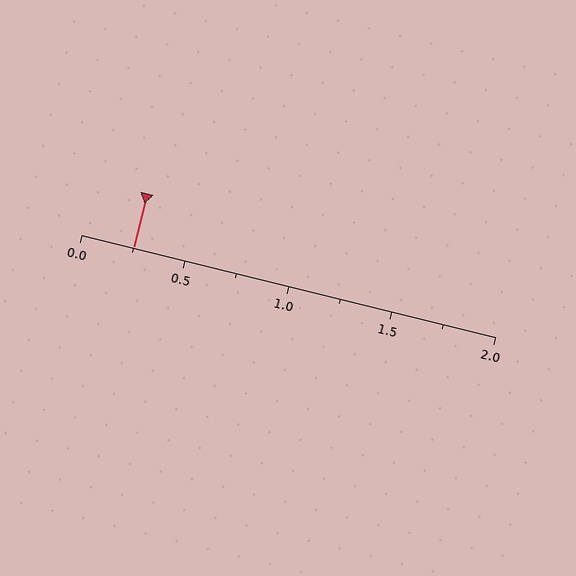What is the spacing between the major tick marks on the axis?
The major ticks are spaced 0.5 apart.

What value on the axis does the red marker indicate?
The marker indicates approximately 0.25.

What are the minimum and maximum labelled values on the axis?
The axis runs from 0.0 to 2.0.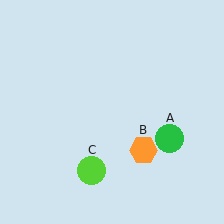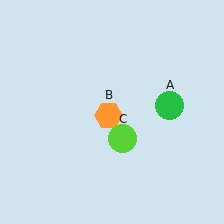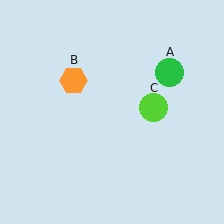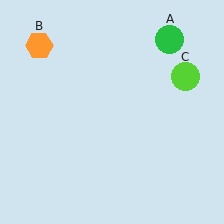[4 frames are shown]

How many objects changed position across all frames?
3 objects changed position: green circle (object A), orange hexagon (object B), lime circle (object C).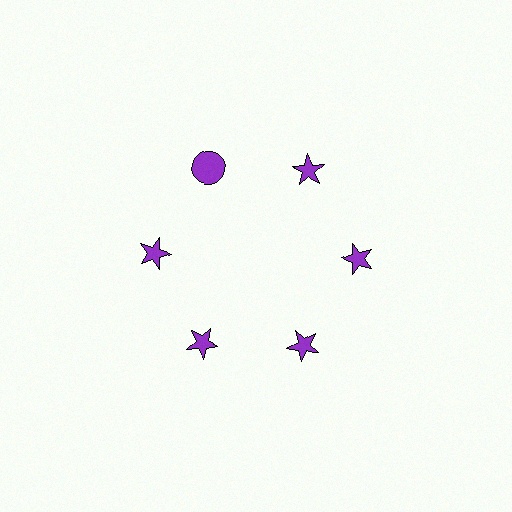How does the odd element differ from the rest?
It has a different shape: circle instead of star.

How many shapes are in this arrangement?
There are 6 shapes arranged in a ring pattern.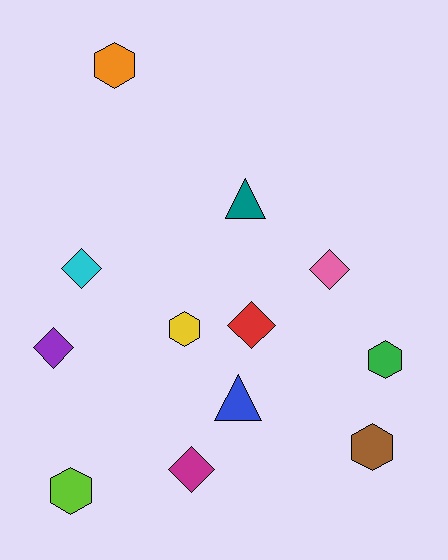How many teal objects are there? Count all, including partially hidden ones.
There is 1 teal object.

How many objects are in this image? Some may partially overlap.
There are 12 objects.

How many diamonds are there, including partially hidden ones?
There are 5 diamonds.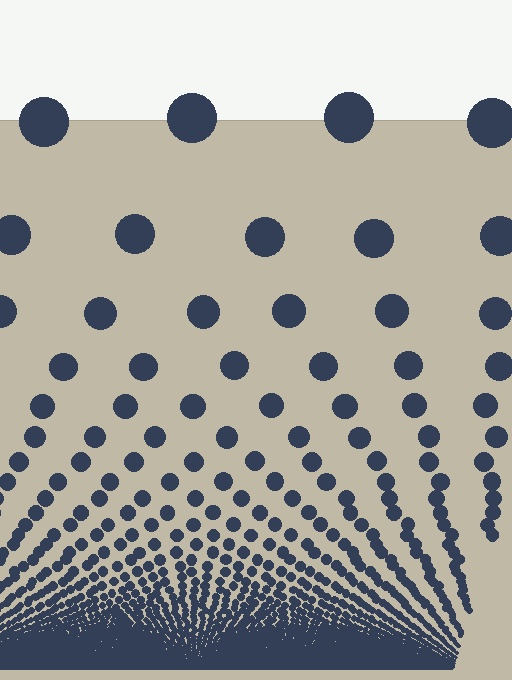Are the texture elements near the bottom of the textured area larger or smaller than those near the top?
Smaller. The gradient is inverted — elements near the bottom are smaller and denser.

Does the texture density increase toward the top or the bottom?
Density increases toward the bottom.